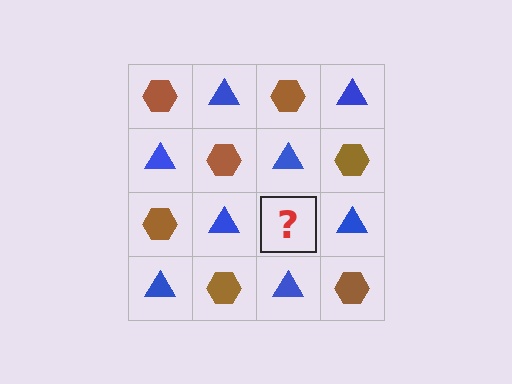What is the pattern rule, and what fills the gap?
The rule is that it alternates brown hexagon and blue triangle in a checkerboard pattern. The gap should be filled with a brown hexagon.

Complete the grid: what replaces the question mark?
The question mark should be replaced with a brown hexagon.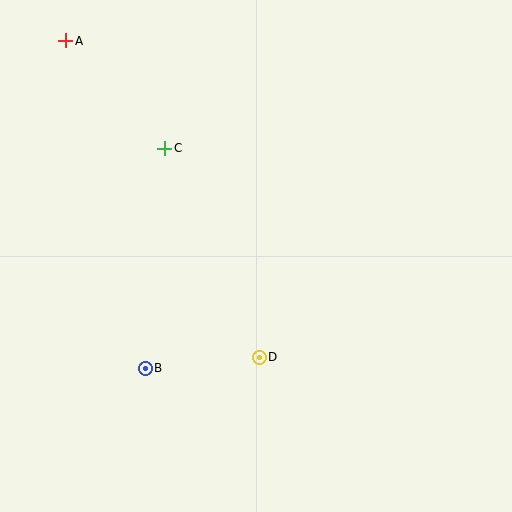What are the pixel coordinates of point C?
Point C is at (165, 148).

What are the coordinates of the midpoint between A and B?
The midpoint between A and B is at (105, 205).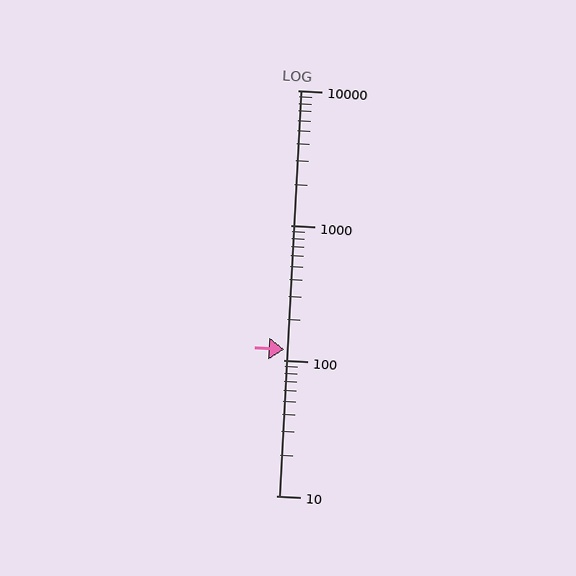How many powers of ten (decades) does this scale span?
The scale spans 3 decades, from 10 to 10000.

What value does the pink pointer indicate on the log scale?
The pointer indicates approximately 120.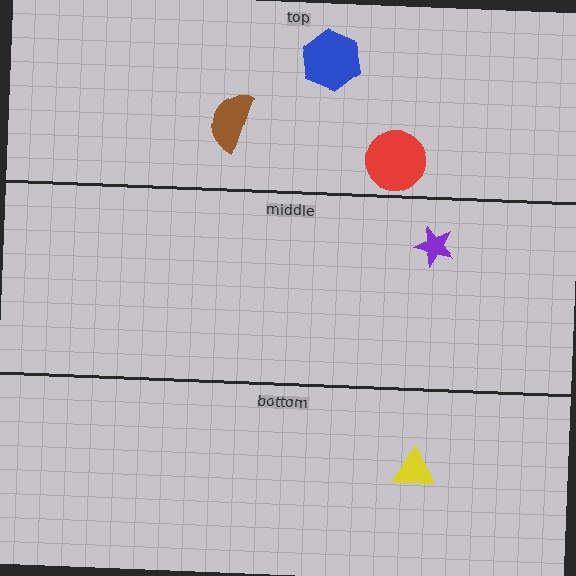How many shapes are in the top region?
3.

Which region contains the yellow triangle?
The bottom region.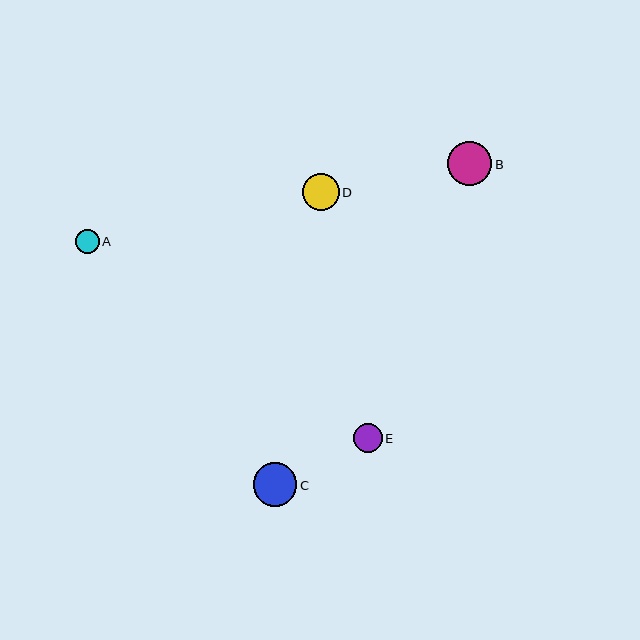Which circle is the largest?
Circle B is the largest with a size of approximately 44 pixels.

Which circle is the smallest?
Circle A is the smallest with a size of approximately 24 pixels.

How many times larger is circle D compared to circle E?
Circle D is approximately 1.3 times the size of circle E.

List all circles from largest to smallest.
From largest to smallest: B, C, D, E, A.